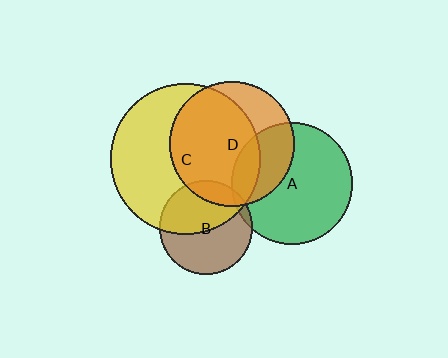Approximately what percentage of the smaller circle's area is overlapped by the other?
Approximately 65%.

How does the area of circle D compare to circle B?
Approximately 1.8 times.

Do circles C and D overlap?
Yes.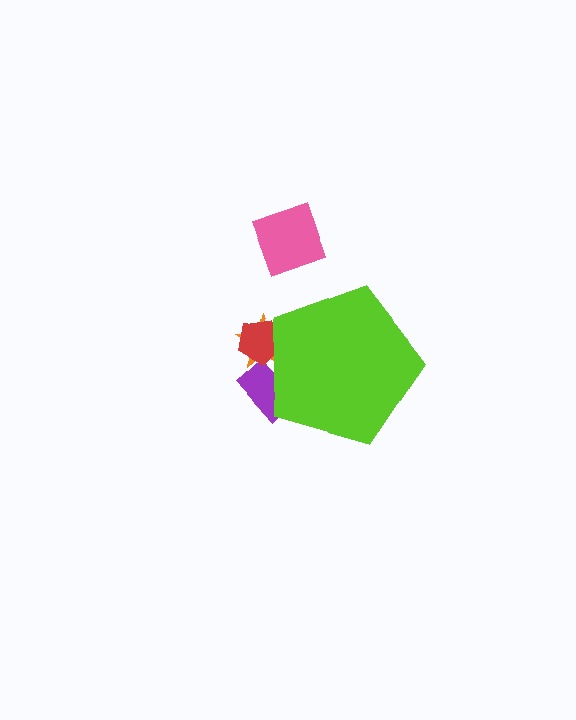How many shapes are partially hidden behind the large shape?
3 shapes are partially hidden.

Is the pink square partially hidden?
No, the pink square is fully visible.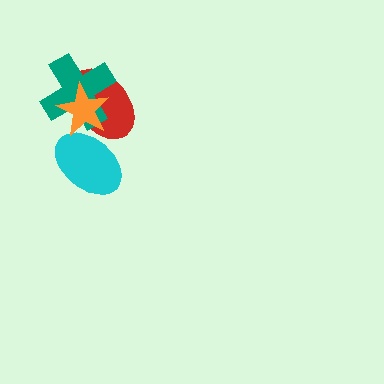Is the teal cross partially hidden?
Yes, it is partially covered by another shape.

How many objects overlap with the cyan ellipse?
2 objects overlap with the cyan ellipse.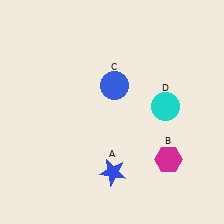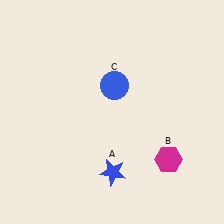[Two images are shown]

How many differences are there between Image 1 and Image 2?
There is 1 difference between the two images.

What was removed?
The cyan circle (D) was removed in Image 2.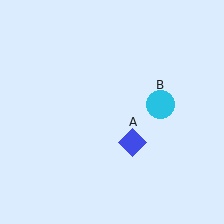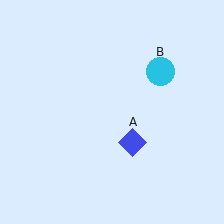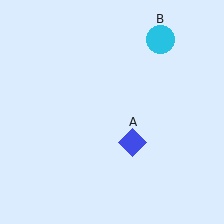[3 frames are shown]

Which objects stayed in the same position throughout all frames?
Blue diamond (object A) remained stationary.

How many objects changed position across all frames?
1 object changed position: cyan circle (object B).